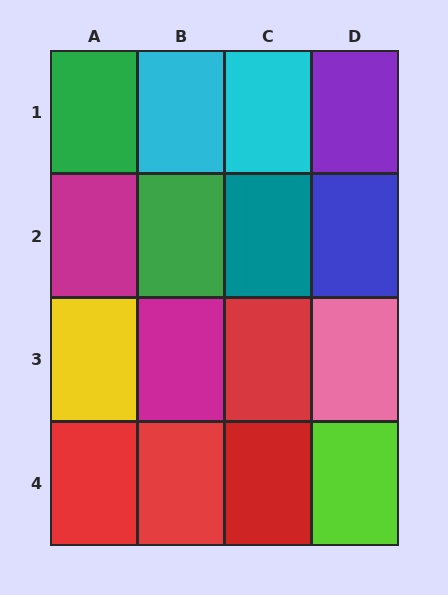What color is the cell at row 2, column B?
Green.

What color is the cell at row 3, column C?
Red.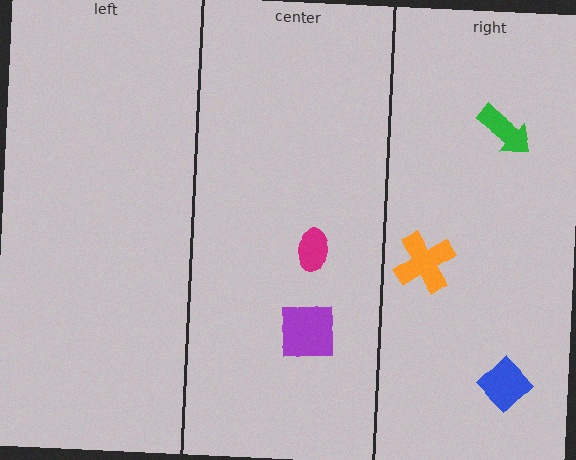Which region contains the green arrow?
The right region.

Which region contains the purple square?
The center region.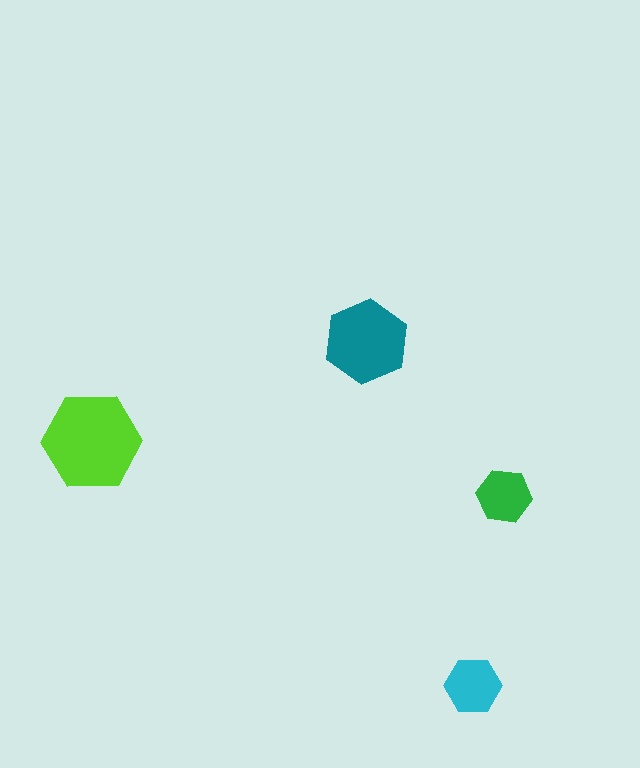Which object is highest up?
The teal hexagon is topmost.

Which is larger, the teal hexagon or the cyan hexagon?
The teal one.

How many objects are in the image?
There are 4 objects in the image.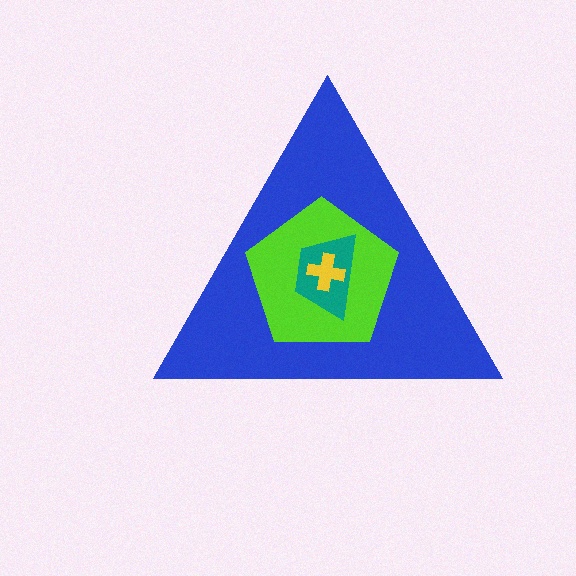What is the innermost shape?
The yellow cross.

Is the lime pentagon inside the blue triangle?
Yes.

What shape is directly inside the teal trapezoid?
The yellow cross.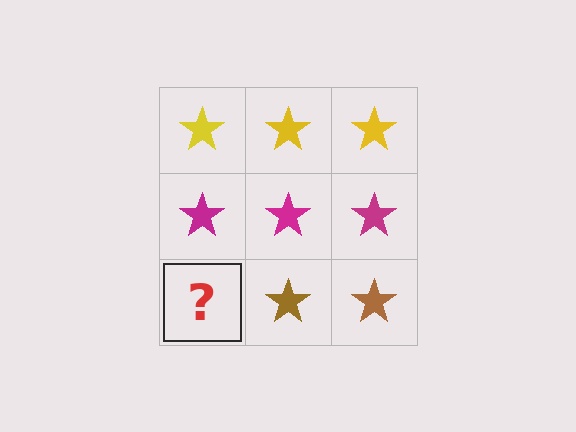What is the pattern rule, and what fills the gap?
The rule is that each row has a consistent color. The gap should be filled with a brown star.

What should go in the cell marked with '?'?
The missing cell should contain a brown star.